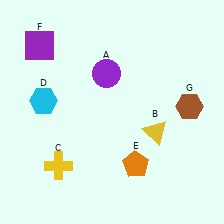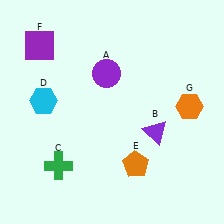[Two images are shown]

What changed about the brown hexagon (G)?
In Image 1, G is brown. In Image 2, it changed to orange.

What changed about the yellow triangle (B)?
In Image 1, B is yellow. In Image 2, it changed to purple.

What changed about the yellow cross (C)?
In Image 1, C is yellow. In Image 2, it changed to green.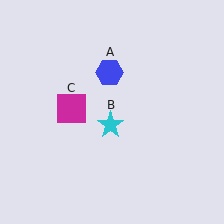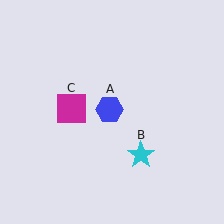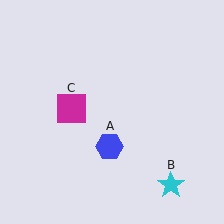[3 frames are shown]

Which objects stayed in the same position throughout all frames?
Magenta square (object C) remained stationary.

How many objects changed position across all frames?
2 objects changed position: blue hexagon (object A), cyan star (object B).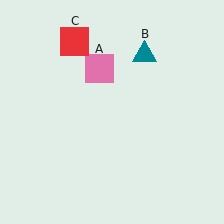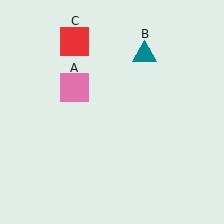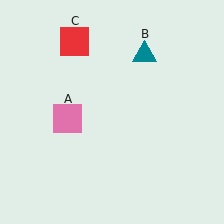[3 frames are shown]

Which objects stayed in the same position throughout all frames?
Teal triangle (object B) and red square (object C) remained stationary.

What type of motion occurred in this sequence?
The pink square (object A) rotated counterclockwise around the center of the scene.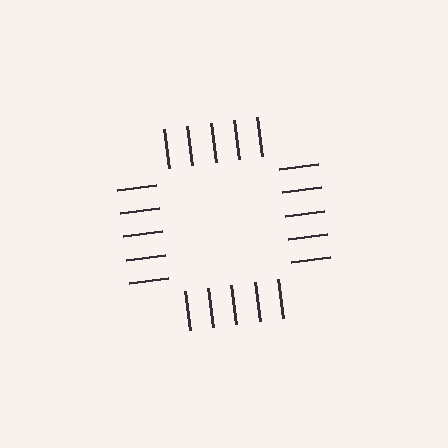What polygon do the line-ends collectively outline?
An illusory square — the line segments terminate on its edges but no continuous stroke is drawn.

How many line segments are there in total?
20 — 5 along each of the 4 edges.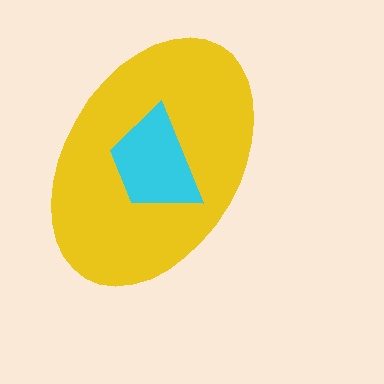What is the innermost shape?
The cyan trapezoid.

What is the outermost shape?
The yellow ellipse.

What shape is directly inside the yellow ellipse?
The cyan trapezoid.